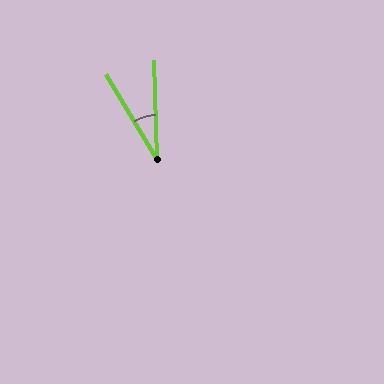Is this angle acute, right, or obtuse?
It is acute.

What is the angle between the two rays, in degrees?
Approximately 29 degrees.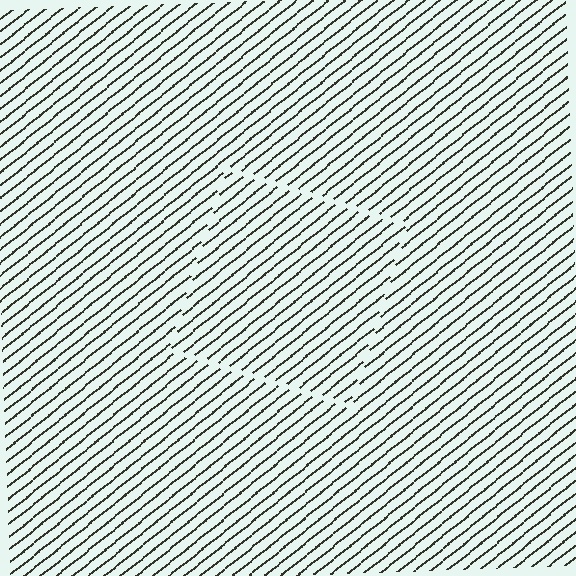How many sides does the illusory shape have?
4 sides — the line-ends trace a square.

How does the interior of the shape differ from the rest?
The interior of the shape contains the same grating, shifted by half a period — the contour is defined by the phase discontinuity where line-ends from the inner and outer gratings abut.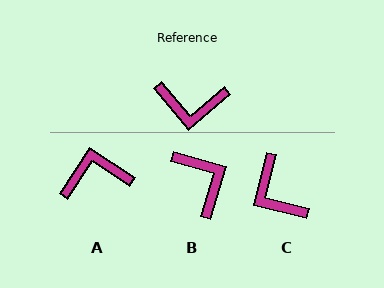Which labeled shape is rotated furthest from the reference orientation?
A, about 164 degrees away.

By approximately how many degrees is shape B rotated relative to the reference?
Approximately 123 degrees counter-clockwise.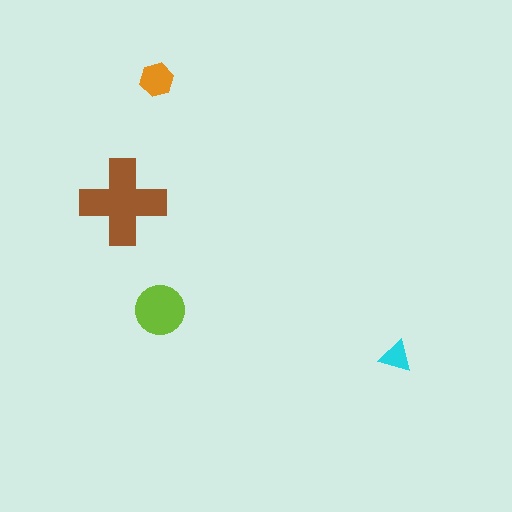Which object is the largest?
The brown cross.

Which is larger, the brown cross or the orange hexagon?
The brown cross.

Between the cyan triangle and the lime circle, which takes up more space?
The lime circle.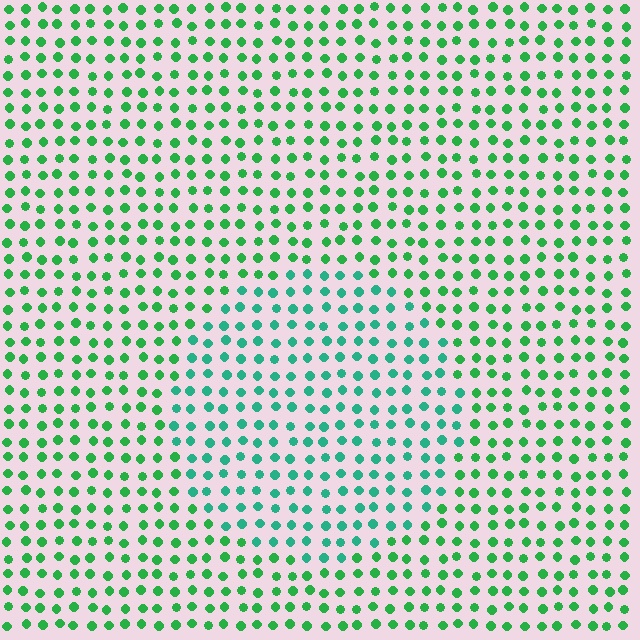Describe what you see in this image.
The image is filled with small green elements in a uniform arrangement. A circle-shaped region is visible where the elements are tinted to a slightly different hue, forming a subtle color boundary.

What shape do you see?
I see a circle.